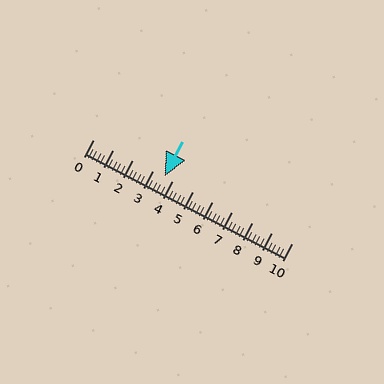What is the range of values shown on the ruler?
The ruler shows values from 0 to 10.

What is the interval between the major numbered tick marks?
The major tick marks are spaced 1 units apart.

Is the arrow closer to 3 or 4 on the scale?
The arrow is closer to 4.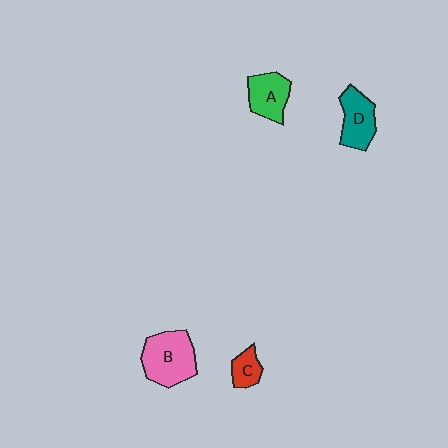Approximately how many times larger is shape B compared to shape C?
Approximately 2.5 times.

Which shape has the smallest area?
Shape C (red).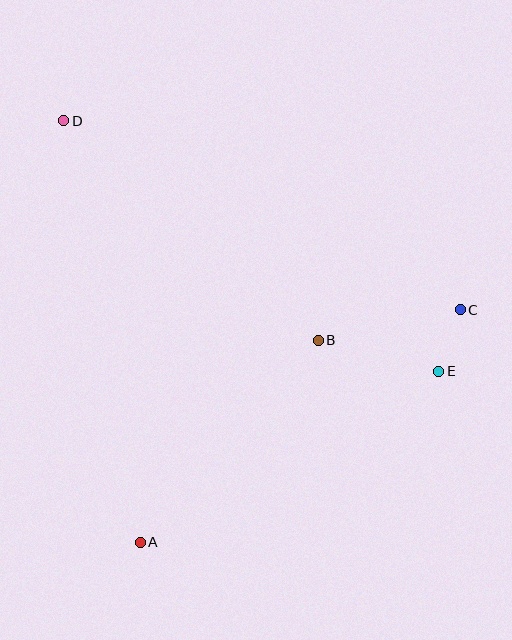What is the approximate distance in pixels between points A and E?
The distance between A and E is approximately 344 pixels.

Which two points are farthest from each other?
Points D and E are farthest from each other.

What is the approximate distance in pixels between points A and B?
The distance between A and B is approximately 269 pixels.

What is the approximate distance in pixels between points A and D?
The distance between A and D is approximately 428 pixels.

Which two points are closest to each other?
Points C and E are closest to each other.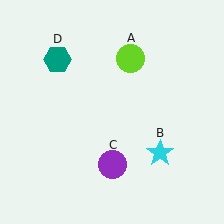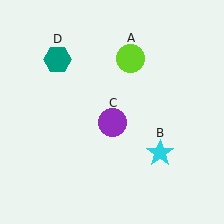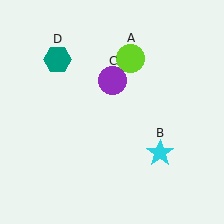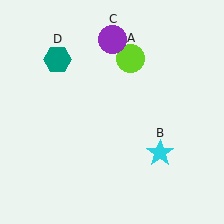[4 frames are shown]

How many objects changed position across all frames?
1 object changed position: purple circle (object C).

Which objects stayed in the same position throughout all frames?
Lime circle (object A) and cyan star (object B) and teal hexagon (object D) remained stationary.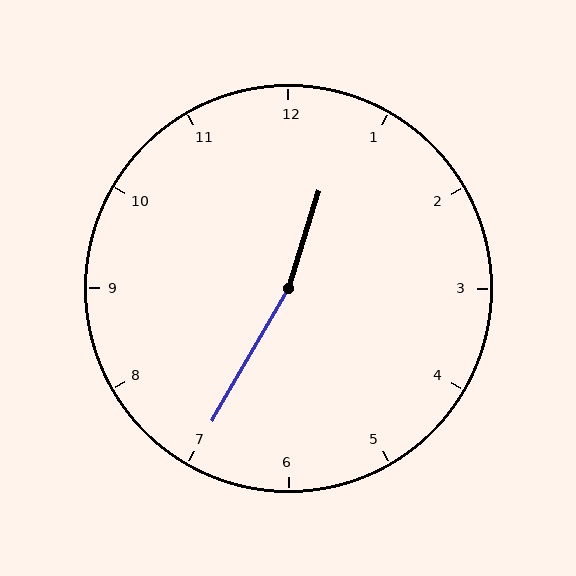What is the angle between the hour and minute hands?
Approximately 168 degrees.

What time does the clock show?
12:35.